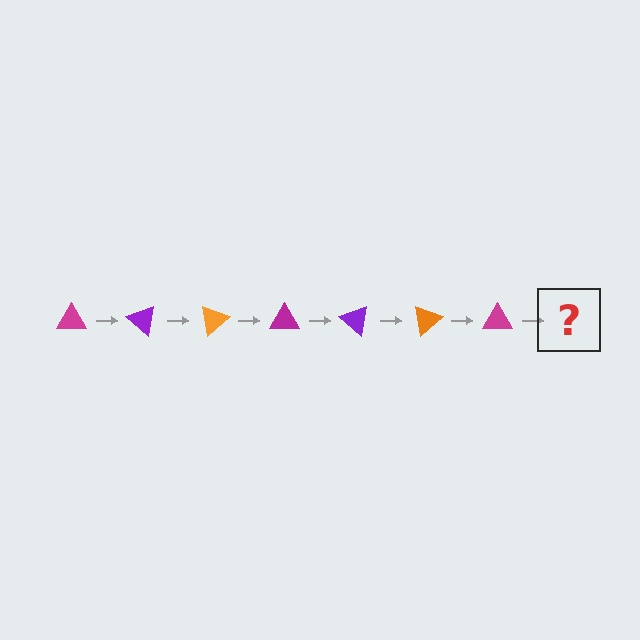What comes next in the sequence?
The next element should be a purple triangle, rotated 280 degrees from the start.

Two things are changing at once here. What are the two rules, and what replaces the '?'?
The two rules are that it rotates 40 degrees each step and the color cycles through magenta, purple, and orange. The '?' should be a purple triangle, rotated 280 degrees from the start.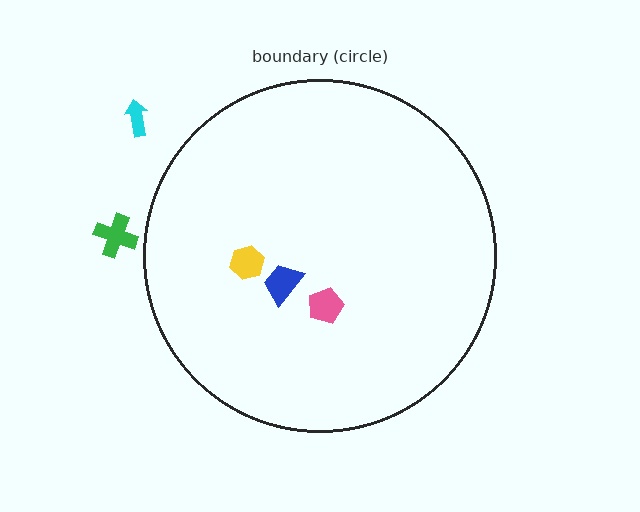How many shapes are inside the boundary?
3 inside, 2 outside.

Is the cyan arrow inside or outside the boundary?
Outside.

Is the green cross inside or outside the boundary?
Outside.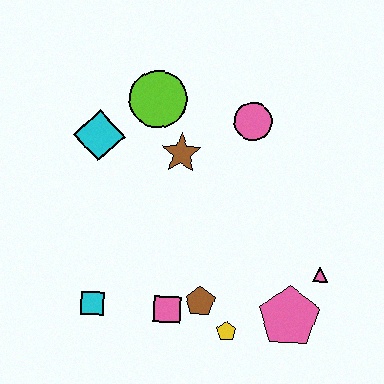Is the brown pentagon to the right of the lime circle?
Yes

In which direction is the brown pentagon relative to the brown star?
The brown pentagon is below the brown star.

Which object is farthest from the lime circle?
The pink pentagon is farthest from the lime circle.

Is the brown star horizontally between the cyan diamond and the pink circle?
Yes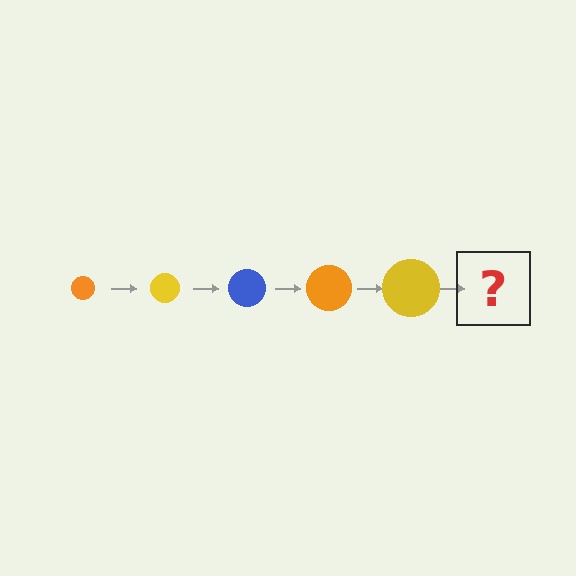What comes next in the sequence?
The next element should be a blue circle, larger than the previous one.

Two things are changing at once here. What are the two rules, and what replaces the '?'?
The two rules are that the circle grows larger each step and the color cycles through orange, yellow, and blue. The '?' should be a blue circle, larger than the previous one.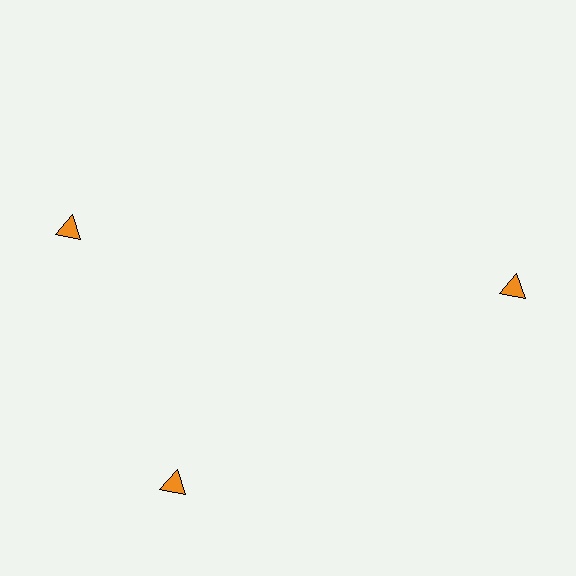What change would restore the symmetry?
The symmetry would be restored by rotating it back into even spacing with its neighbors so that all 3 triangles sit at equal angles and equal distance from the center.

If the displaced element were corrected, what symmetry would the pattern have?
It would have 3-fold rotational symmetry — the pattern would map onto itself every 120 degrees.